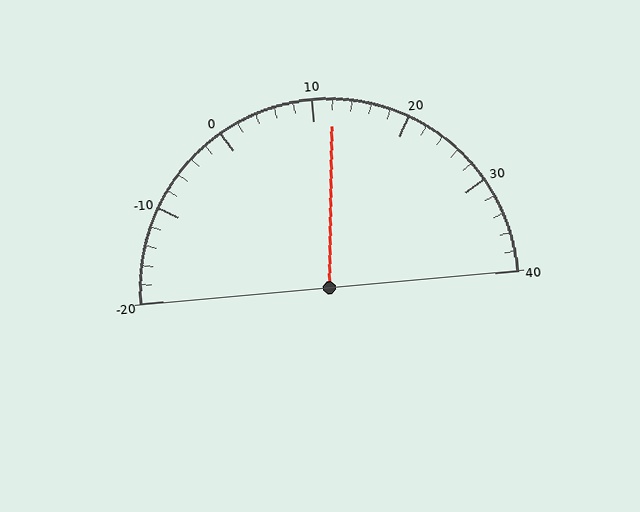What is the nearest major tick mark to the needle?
The nearest major tick mark is 10.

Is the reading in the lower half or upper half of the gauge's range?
The reading is in the upper half of the range (-20 to 40).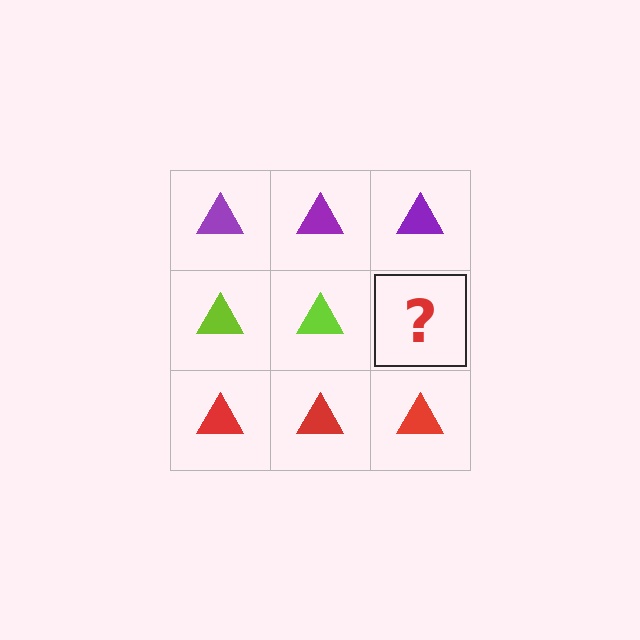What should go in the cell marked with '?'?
The missing cell should contain a lime triangle.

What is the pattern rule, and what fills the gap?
The rule is that each row has a consistent color. The gap should be filled with a lime triangle.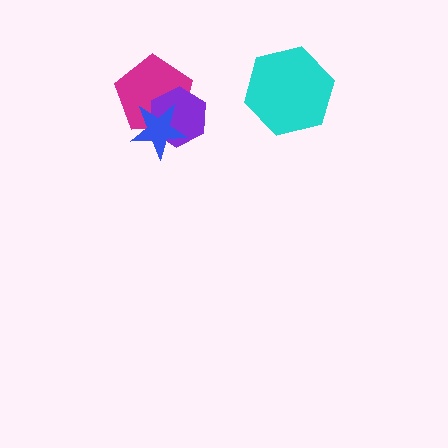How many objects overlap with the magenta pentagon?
2 objects overlap with the magenta pentagon.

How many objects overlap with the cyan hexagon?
0 objects overlap with the cyan hexagon.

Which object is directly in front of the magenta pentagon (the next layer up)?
The purple hexagon is directly in front of the magenta pentagon.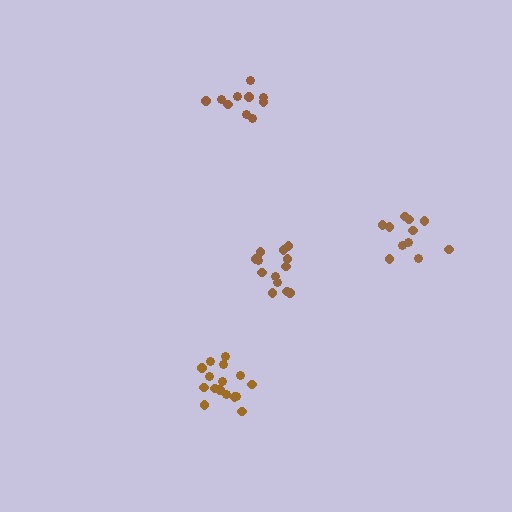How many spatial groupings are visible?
There are 4 spatial groupings.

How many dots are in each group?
Group 1: 16 dots, Group 2: 13 dots, Group 3: 10 dots, Group 4: 11 dots (50 total).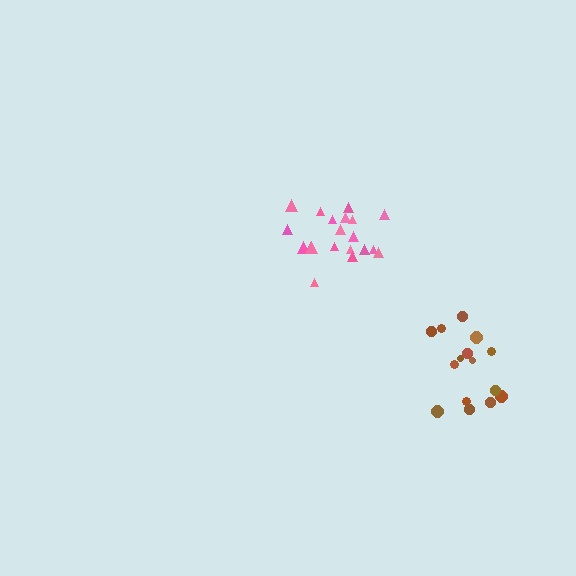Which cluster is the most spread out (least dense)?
Brown.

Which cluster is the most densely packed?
Pink.